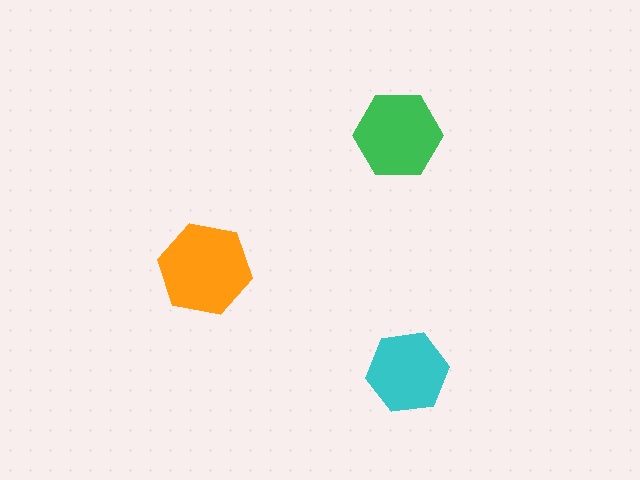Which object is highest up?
The green hexagon is topmost.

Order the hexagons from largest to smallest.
the orange one, the green one, the cyan one.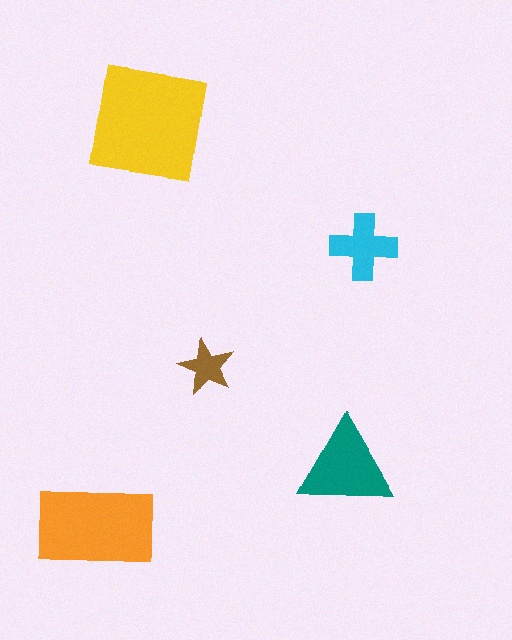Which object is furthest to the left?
The orange rectangle is leftmost.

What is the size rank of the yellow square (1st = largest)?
1st.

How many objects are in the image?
There are 5 objects in the image.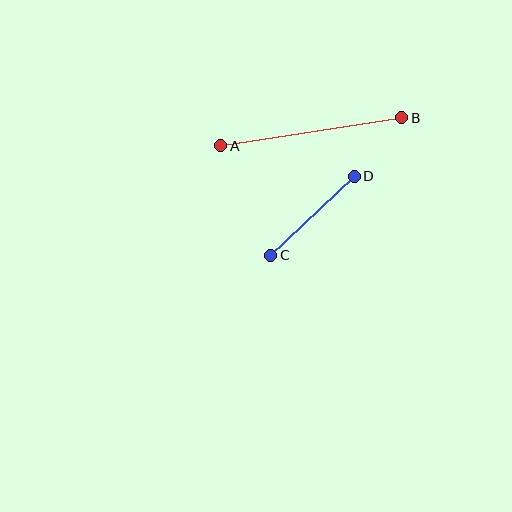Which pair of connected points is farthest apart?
Points A and B are farthest apart.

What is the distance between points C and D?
The distance is approximately 115 pixels.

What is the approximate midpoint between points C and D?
The midpoint is at approximately (313, 216) pixels.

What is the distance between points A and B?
The distance is approximately 183 pixels.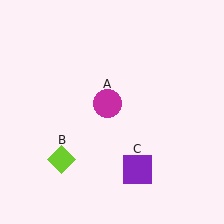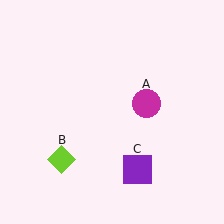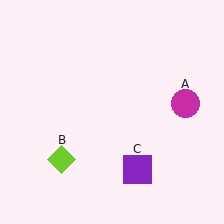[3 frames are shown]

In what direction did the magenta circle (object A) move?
The magenta circle (object A) moved right.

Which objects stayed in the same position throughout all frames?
Lime diamond (object B) and purple square (object C) remained stationary.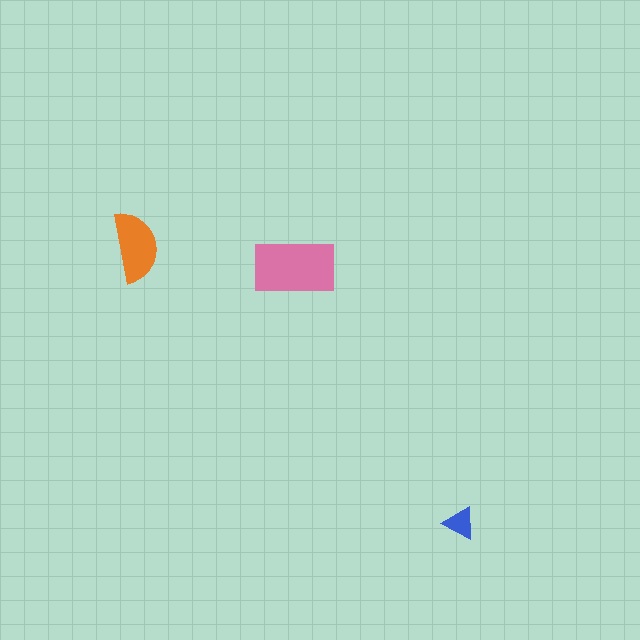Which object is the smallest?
The blue triangle.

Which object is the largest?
The pink rectangle.